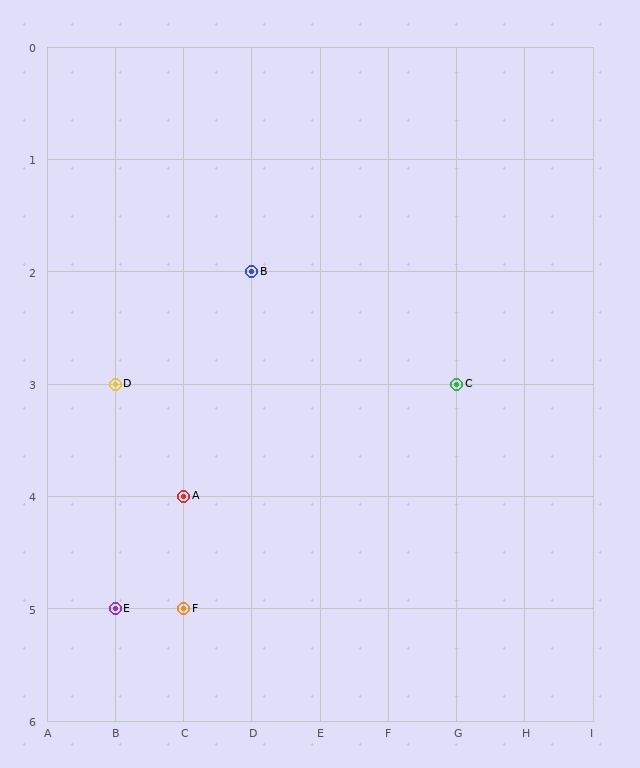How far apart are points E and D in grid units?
Points E and D are 2 rows apart.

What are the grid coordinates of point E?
Point E is at grid coordinates (B, 5).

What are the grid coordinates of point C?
Point C is at grid coordinates (G, 3).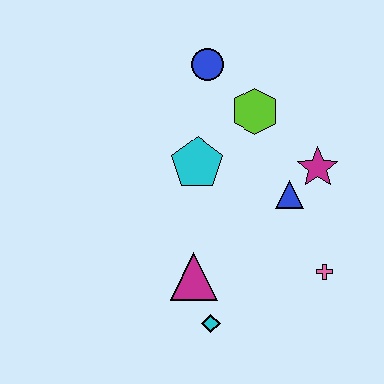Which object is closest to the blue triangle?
The magenta star is closest to the blue triangle.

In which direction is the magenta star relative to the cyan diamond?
The magenta star is above the cyan diamond.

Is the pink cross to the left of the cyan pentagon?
No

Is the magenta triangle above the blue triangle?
No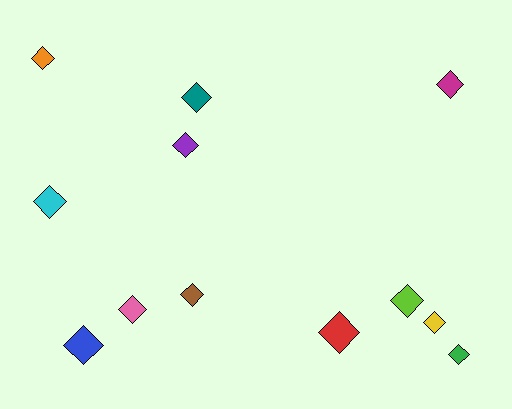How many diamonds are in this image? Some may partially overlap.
There are 12 diamonds.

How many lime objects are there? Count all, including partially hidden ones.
There is 1 lime object.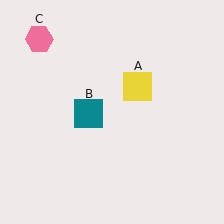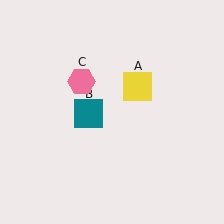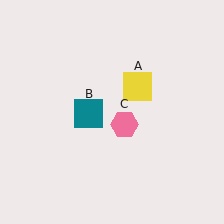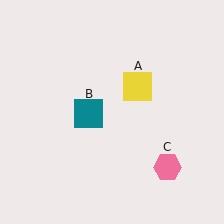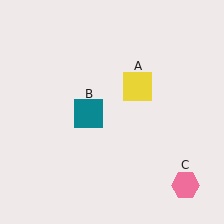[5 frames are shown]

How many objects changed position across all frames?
1 object changed position: pink hexagon (object C).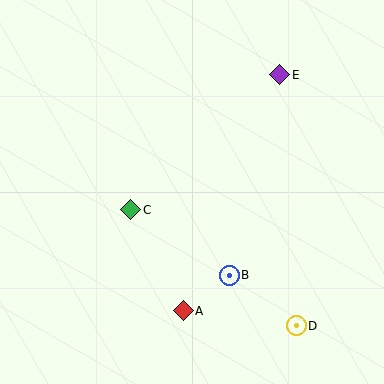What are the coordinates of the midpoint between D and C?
The midpoint between D and C is at (214, 268).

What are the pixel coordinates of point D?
Point D is at (296, 326).